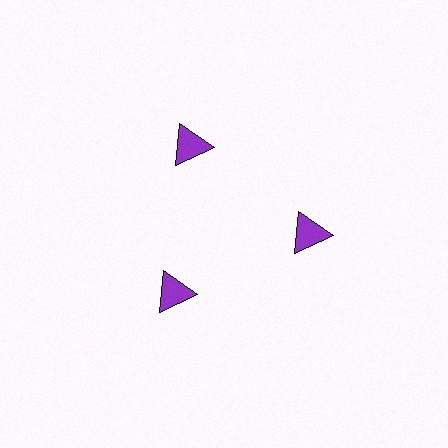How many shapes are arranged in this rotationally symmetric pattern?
There are 3 shapes, arranged in 3 groups of 1.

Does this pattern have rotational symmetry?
Yes, this pattern has 3-fold rotational symmetry. It looks the same after rotating 120 degrees around the center.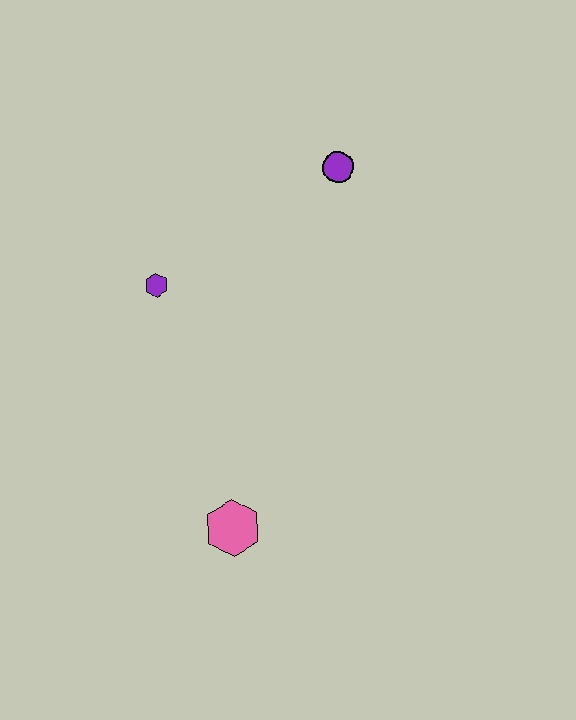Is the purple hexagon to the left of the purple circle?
Yes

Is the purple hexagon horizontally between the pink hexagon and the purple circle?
No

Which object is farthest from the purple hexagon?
The pink hexagon is farthest from the purple hexagon.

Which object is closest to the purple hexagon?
The purple circle is closest to the purple hexagon.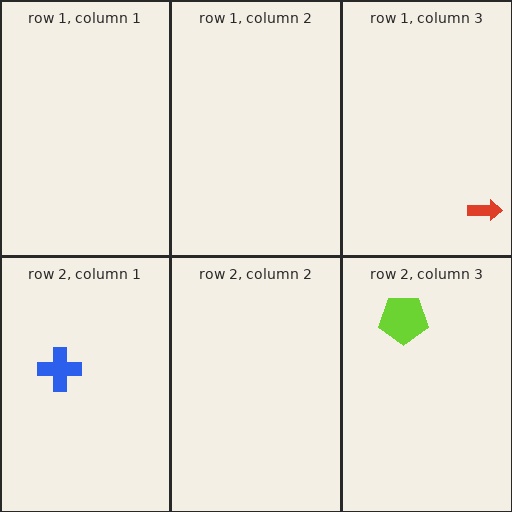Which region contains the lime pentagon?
The row 2, column 3 region.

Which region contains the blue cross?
The row 2, column 1 region.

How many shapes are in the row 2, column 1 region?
1.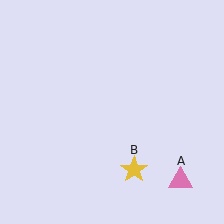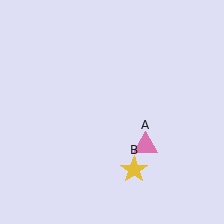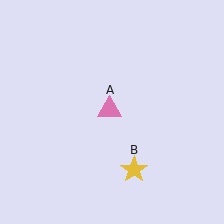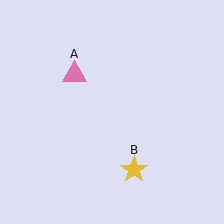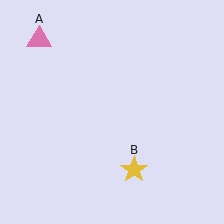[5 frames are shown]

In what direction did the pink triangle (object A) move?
The pink triangle (object A) moved up and to the left.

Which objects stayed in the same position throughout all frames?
Yellow star (object B) remained stationary.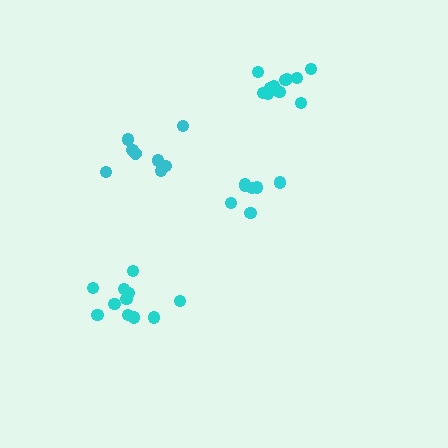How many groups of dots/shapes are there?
There are 4 groups.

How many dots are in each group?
Group 1: 11 dots, Group 2: 7 dots, Group 3: 9 dots, Group 4: 11 dots (38 total).